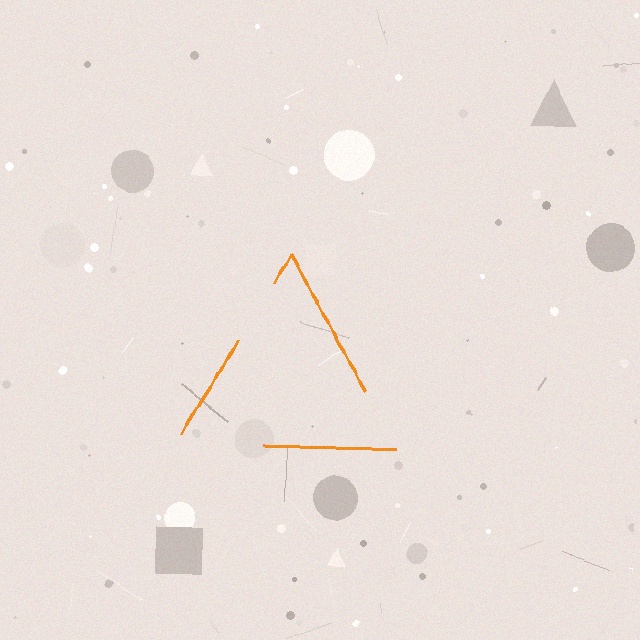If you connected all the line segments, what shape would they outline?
They would outline a triangle.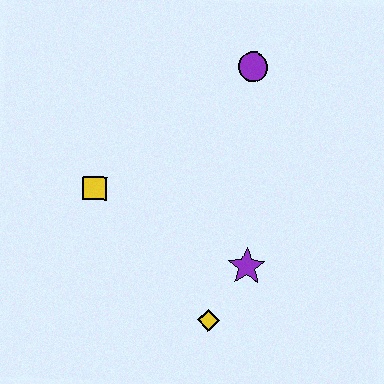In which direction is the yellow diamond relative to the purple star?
The yellow diamond is below the purple star.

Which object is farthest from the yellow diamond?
The purple circle is farthest from the yellow diamond.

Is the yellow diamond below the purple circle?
Yes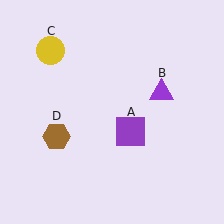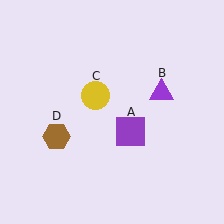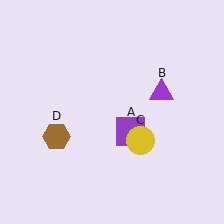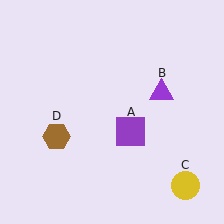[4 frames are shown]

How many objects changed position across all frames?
1 object changed position: yellow circle (object C).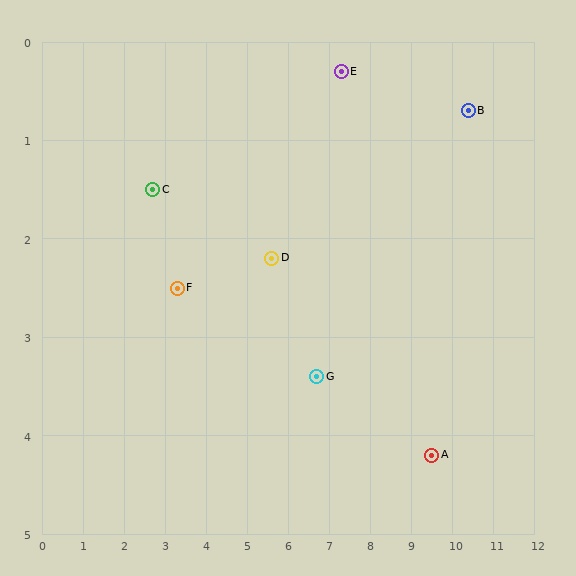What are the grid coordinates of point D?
Point D is at approximately (5.6, 2.2).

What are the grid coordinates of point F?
Point F is at approximately (3.3, 2.5).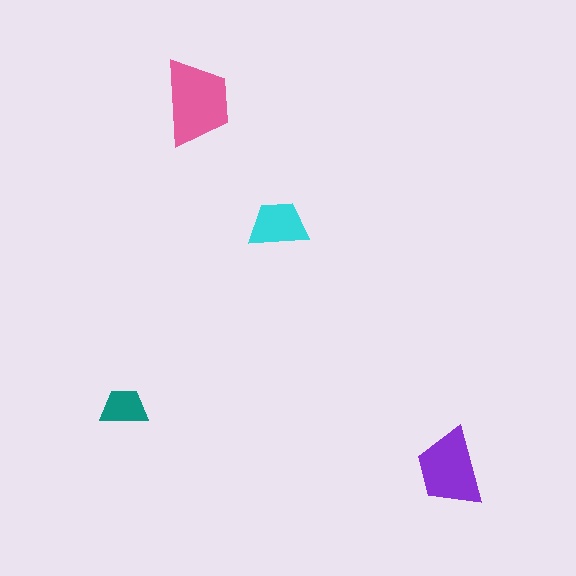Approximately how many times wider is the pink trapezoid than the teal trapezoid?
About 2 times wider.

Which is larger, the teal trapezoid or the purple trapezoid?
The purple one.